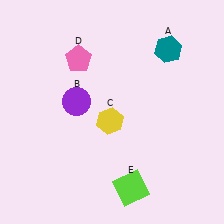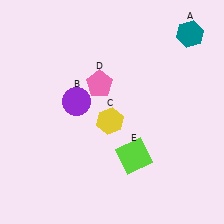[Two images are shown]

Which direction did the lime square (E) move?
The lime square (E) moved up.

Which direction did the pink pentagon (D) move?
The pink pentagon (D) moved down.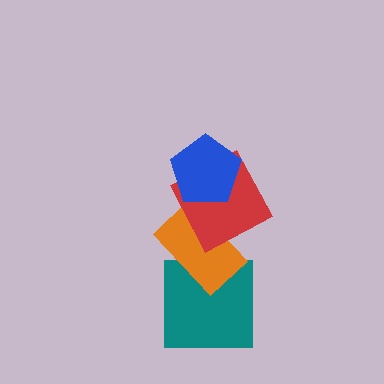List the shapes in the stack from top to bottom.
From top to bottom: the blue pentagon, the red square, the orange rectangle, the teal square.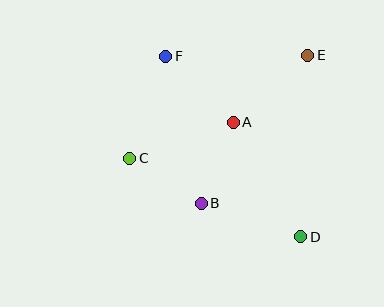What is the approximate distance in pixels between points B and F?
The distance between B and F is approximately 151 pixels.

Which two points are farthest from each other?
Points D and F are farthest from each other.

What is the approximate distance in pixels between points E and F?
The distance between E and F is approximately 142 pixels.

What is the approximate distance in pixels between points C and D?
The distance between C and D is approximately 188 pixels.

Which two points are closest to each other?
Points B and C are closest to each other.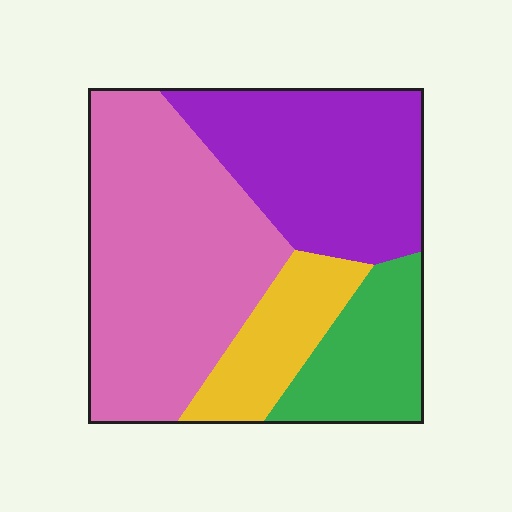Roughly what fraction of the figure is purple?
Purple covers roughly 30% of the figure.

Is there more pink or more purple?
Pink.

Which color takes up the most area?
Pink, at roughly 40%.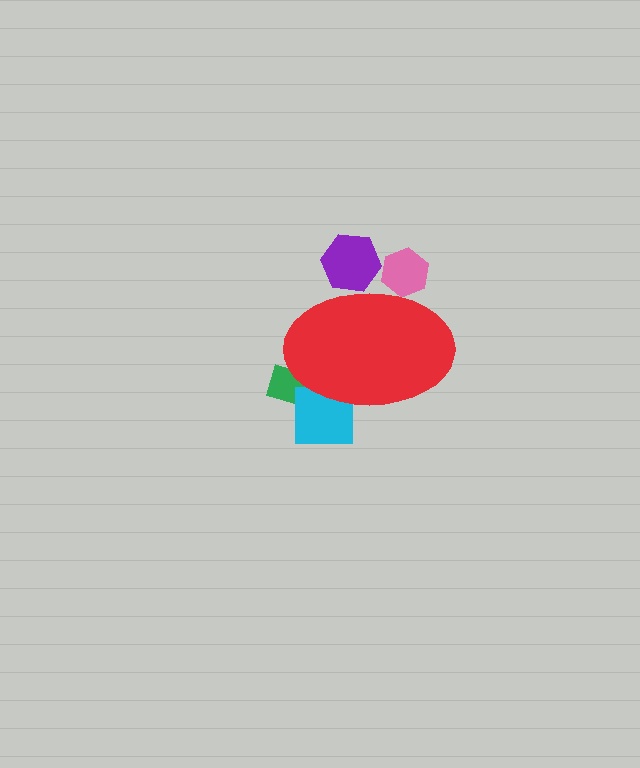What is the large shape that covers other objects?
A red ellipse.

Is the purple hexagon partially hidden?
Yes, the purple hexagon is partially hidden behind the red ellipse.